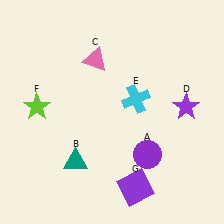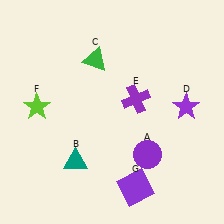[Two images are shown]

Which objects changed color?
C changed from pink to green. E changed from cyan to purple.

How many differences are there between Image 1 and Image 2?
There are 2 differences between the two images.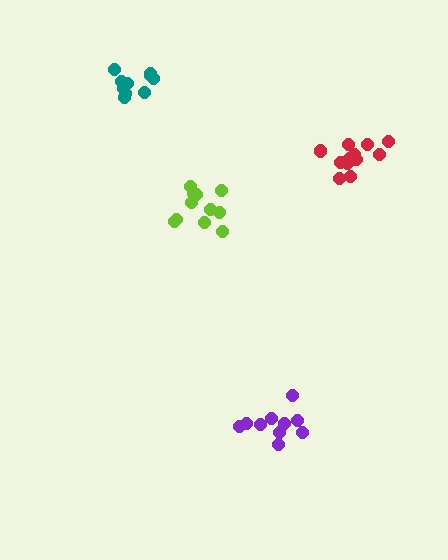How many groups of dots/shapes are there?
There are 4 groups.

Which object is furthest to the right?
The red cluster is rightmost.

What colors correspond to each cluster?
The clusters are colored: lime, red, teal, purple.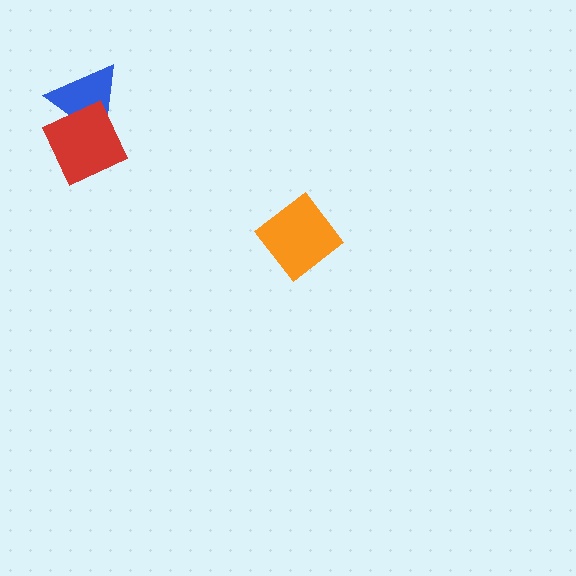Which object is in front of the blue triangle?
The red diamond is in front of the blue triangle.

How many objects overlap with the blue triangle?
1 object overlaps with the blue triangle.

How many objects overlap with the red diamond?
1 object overlaps with the red diamond.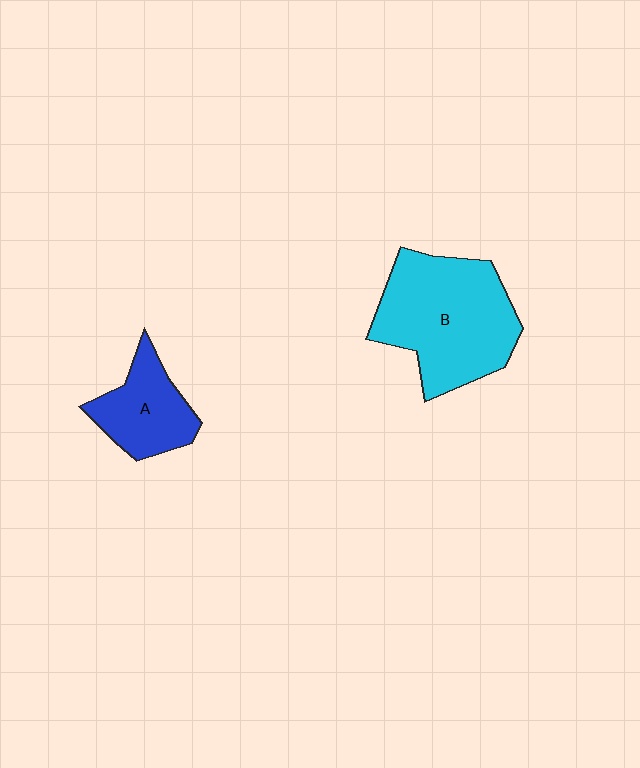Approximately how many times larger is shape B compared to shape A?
Approximately 2.0 times.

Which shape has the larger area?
Shape B (cyan).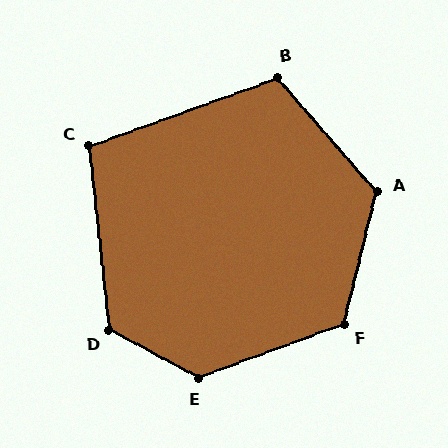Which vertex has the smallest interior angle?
C, at approximately 104 degrees.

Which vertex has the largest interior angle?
E, at approximately 131 degrees.